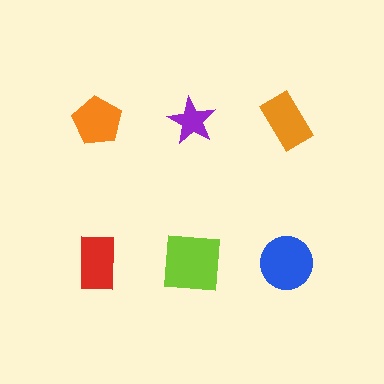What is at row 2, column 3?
A blue circle.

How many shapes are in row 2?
3 shapes.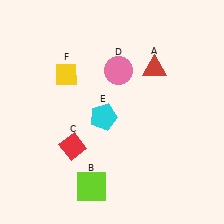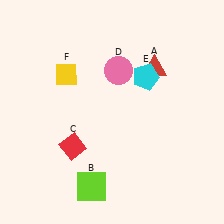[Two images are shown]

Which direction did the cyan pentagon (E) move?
The cyan pentagon (E) moved right.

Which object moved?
The cyan pentagon (E) moved right.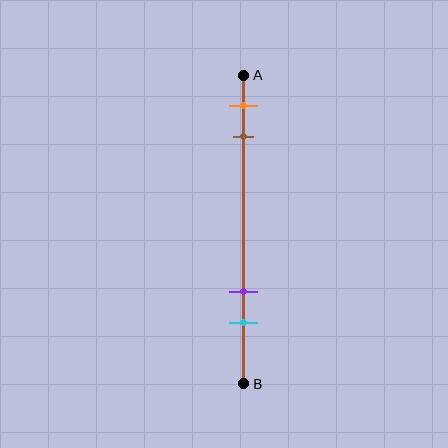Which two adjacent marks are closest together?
The orange and brown marks are the closest adjacent pair.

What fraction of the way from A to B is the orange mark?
The orange mark is approximately 10% (0.1) of the way from A to B.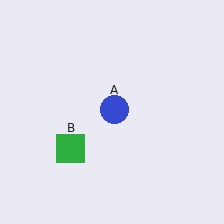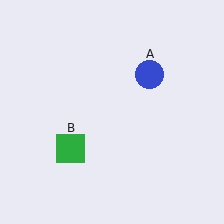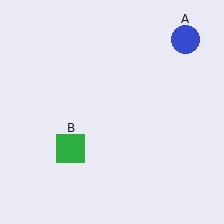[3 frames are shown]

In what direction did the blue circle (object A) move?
The blue circle (object A) moved up and to the right.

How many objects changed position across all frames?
1 object changed position: blue circle (object A).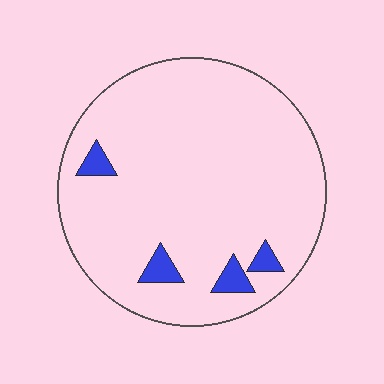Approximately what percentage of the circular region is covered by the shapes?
Approximately 5%.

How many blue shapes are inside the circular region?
4.